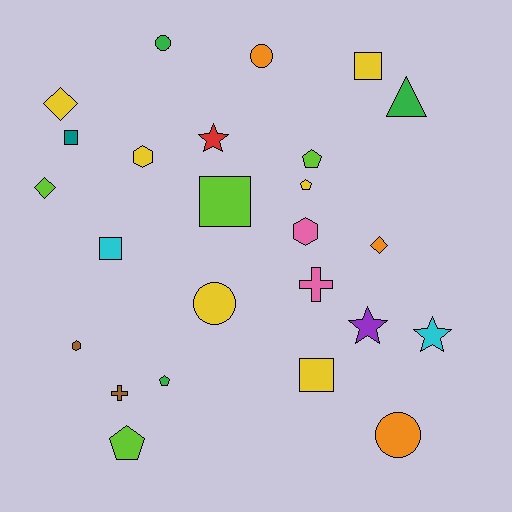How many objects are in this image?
There are 25 objects.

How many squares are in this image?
There are 5 squares.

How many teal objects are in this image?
There is 1 teal object.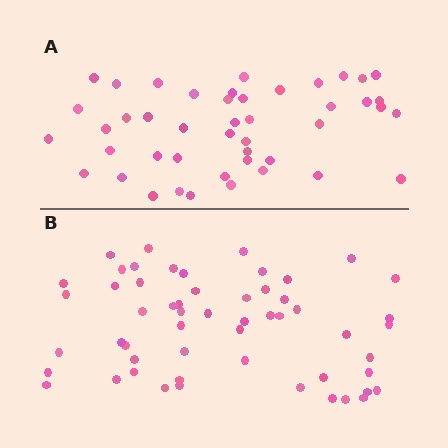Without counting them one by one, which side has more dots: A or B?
Region B (the bottom region) has more dots.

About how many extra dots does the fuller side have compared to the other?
Region B has roughly 10 or so more dots than region A.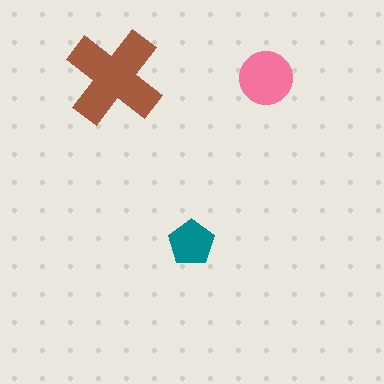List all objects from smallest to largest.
The teal pentagon, the pink circle, the brown cross.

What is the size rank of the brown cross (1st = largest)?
1st.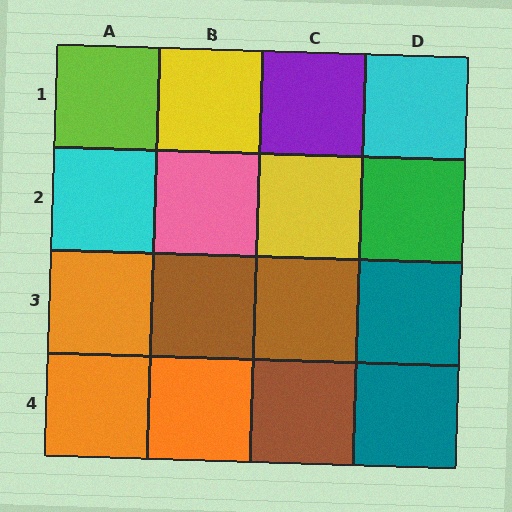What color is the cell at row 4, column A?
Orange.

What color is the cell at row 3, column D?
Teal.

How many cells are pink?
1 cell is pink.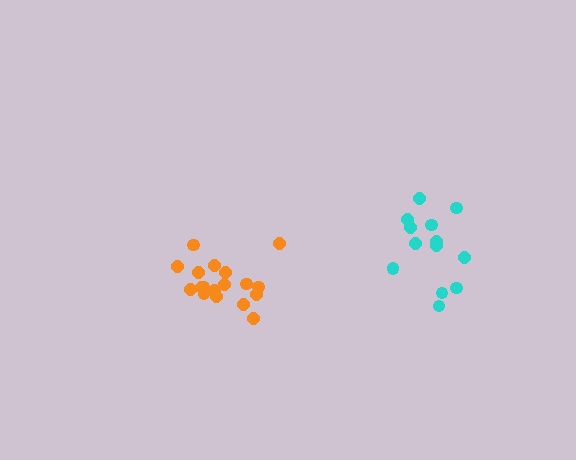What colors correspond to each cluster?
The clusters are colored: orange, cyan.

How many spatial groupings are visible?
There are 2 spatial groupings.